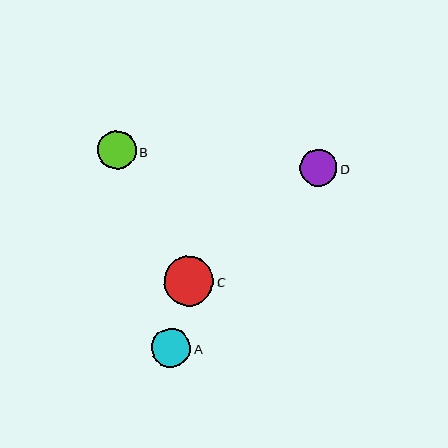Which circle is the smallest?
Circle D is the smallest with a size of approximately 37 pixels.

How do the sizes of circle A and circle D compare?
Circle A and circle D are approximately the same size.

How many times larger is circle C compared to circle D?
Circle C is approximately 1.3 times the size of circle D.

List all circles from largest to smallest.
From largest to smallest: C, A, B, D.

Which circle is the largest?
Circle C is the largest with a size of approximately 50 pixels.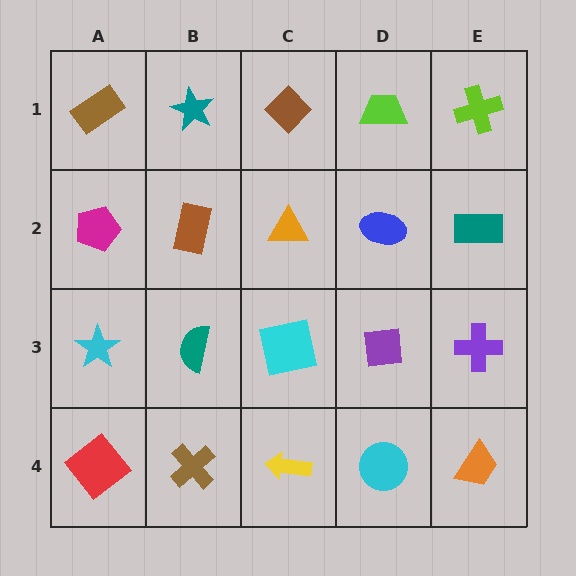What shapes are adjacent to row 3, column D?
A blue ellipse (row 2, column D), a cyan circle (row 4, column D), a cyan square (row 3, column C), a purple cross (row 3, column E).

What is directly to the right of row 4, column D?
An orange trapezoid.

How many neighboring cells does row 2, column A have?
3.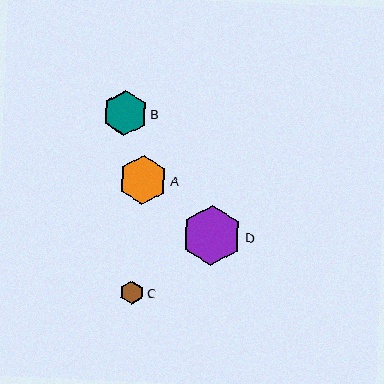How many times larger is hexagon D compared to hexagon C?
Hexagon D is approximately 2.5 times the size of hexagon C.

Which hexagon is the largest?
Hexagon D is the largest with a size of approximately 60 pixels.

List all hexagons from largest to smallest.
From largest to smallest: D, A, B, C.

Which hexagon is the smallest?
Hexagon C is the smallest with a size of approximately 23 pixels.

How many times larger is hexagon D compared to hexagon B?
Hexagon D is approximately 1.3 times the size of hexagon B.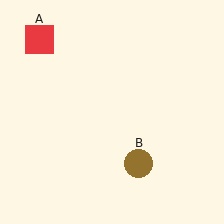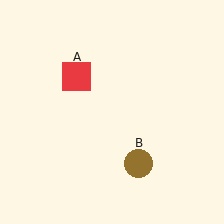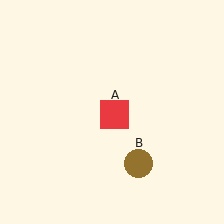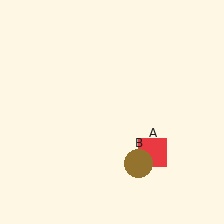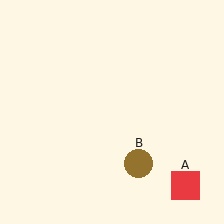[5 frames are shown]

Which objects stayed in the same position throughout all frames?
Brown circle (object B) remained stationary.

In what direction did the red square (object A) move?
The red square (object A) moved down and to the right.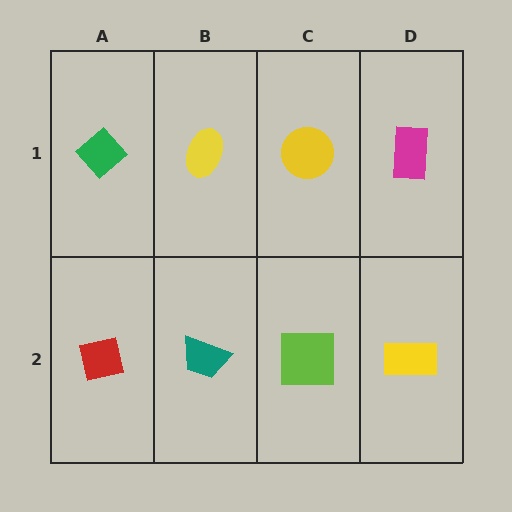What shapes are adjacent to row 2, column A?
A green diamond (row 1, column A), a teal trapezoid (row 2, column B).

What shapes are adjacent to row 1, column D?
A yellow rectangle (row 2, column D), a yellow circle (row 1, column C).